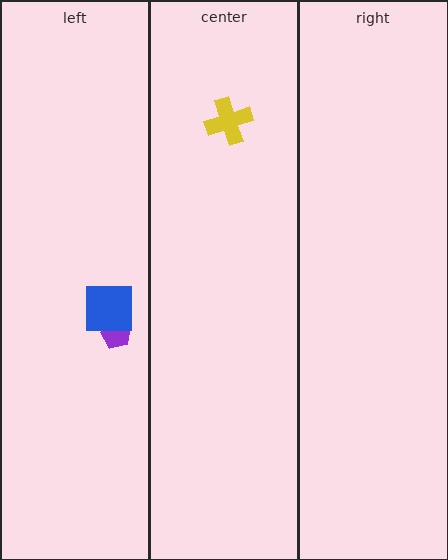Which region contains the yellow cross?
The center region.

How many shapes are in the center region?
1.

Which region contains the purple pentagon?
The left region.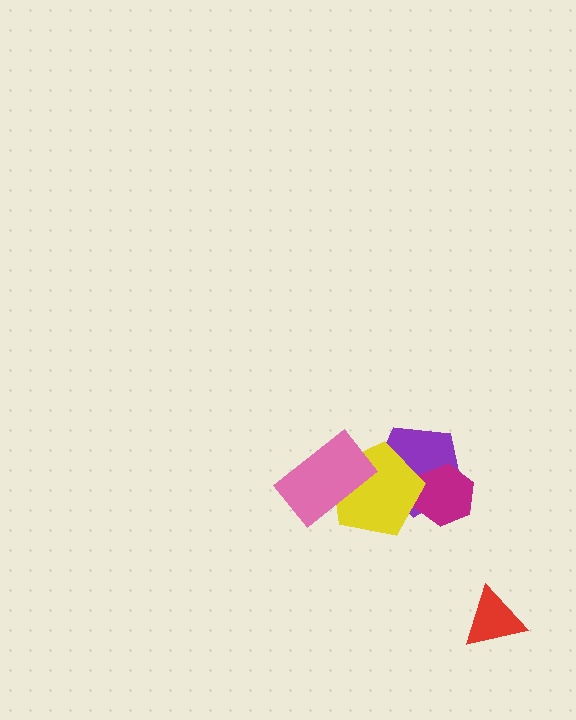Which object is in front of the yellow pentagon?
The pink rectangle is in front of the yellow pentagon.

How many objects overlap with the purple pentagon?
2 objects overlap with the purple pentagon.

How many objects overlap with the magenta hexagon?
2 objects overlap with the magenta hexagon.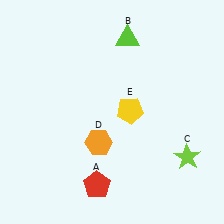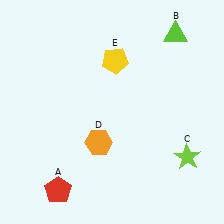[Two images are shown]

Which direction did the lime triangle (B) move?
The lime triangle (B) moved right.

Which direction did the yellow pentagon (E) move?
The yellow pentagon (E) moved up.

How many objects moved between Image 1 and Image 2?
3 objects moved between the two images.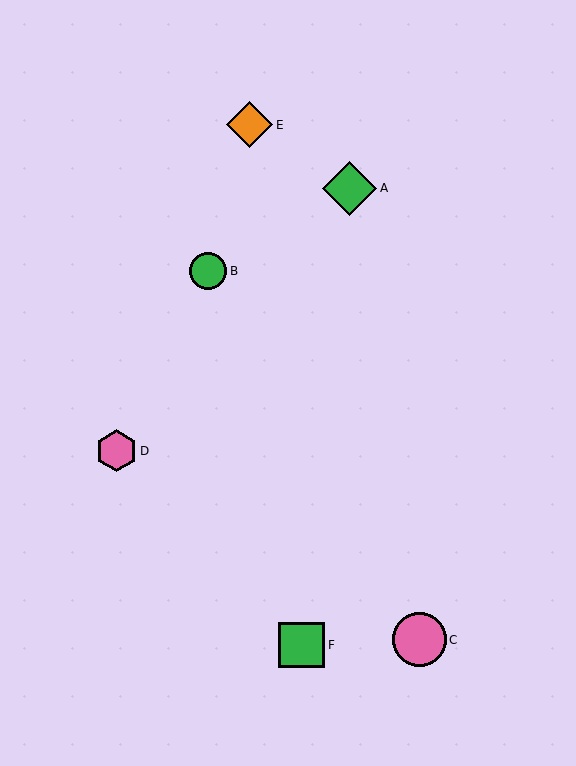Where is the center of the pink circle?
The center of the pink circle is at (420, 640).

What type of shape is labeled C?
Shape C is a pink circle.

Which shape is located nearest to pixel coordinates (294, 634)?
The green square (labeled F) at (302, 645) is nearest to that location.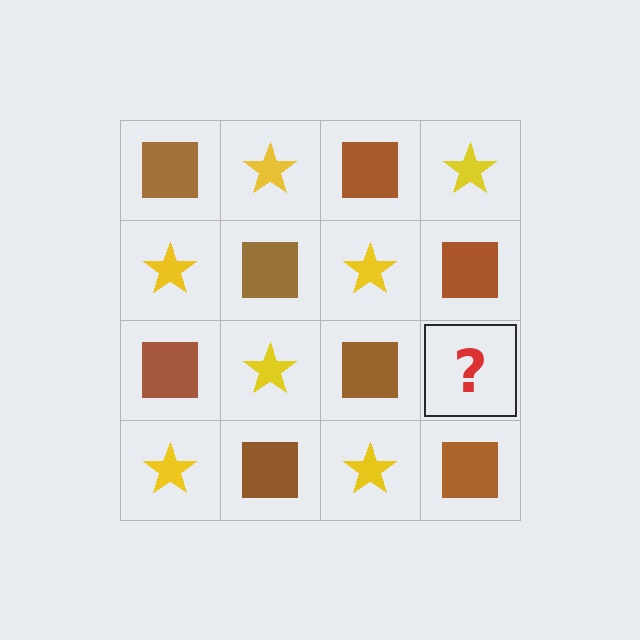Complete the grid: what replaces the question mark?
The question mark should be replaced with a yellow star.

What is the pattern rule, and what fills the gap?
The rule is that it alternates brown square and yellow star in a checkerboard pattern. The gap should be filled with a yellow star.